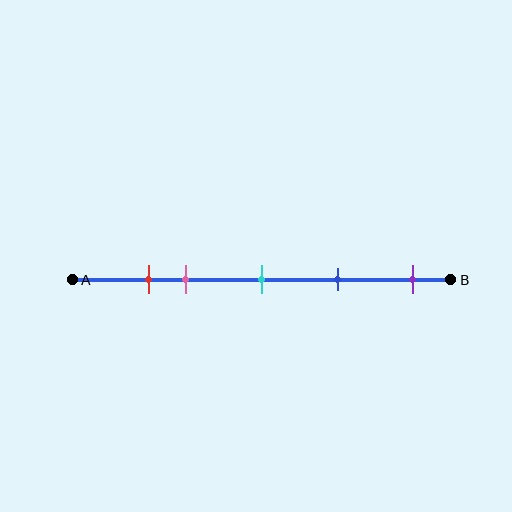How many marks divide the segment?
There are 5 marks dividing the segment.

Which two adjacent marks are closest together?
The red and pink marks are the closest adjacent pair.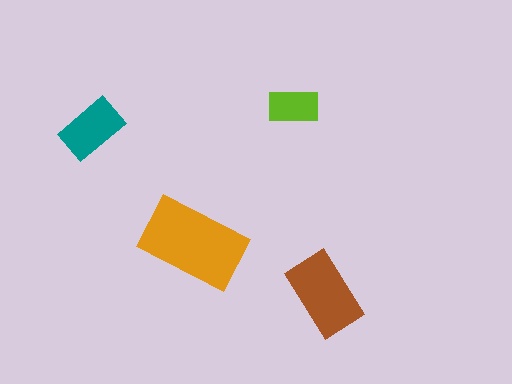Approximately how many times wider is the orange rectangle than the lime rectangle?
About 2 times wider.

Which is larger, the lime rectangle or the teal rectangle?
The teal one.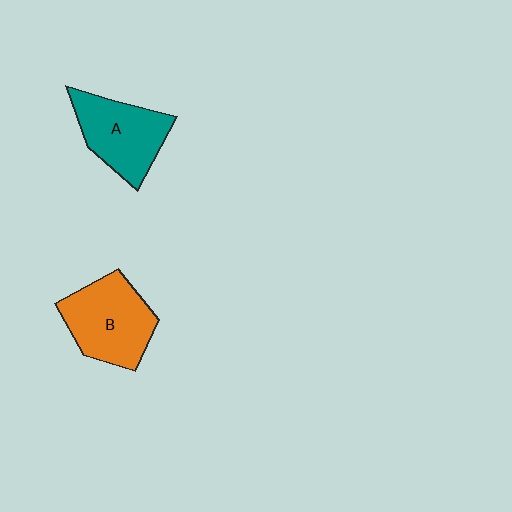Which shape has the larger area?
Shape B (orange).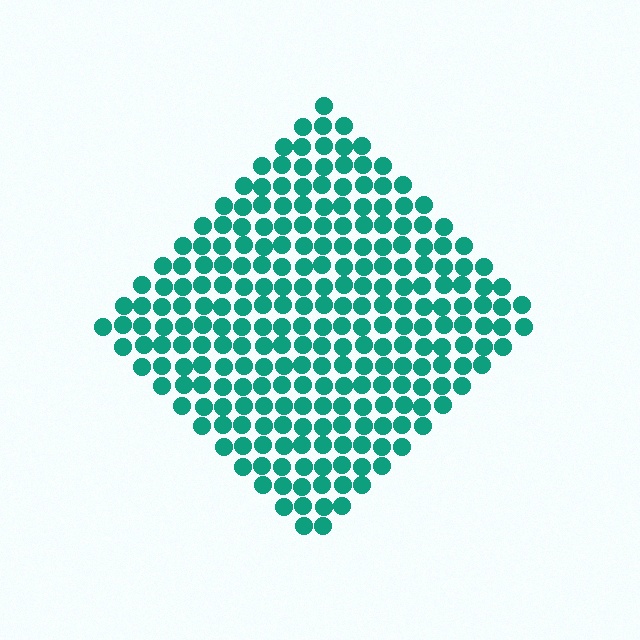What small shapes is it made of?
It is made of small circles.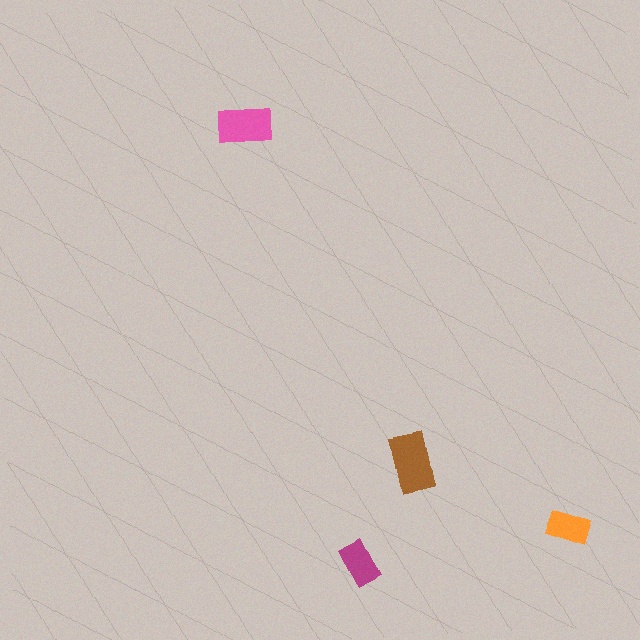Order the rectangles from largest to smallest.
the brown one, the pink one, the magenta one, the orange one.